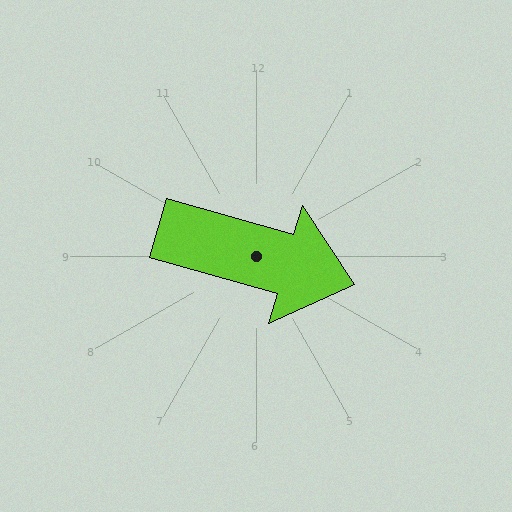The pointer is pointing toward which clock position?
Roughly 4 o'clock.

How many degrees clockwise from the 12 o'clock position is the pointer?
Approximately 106 degrees.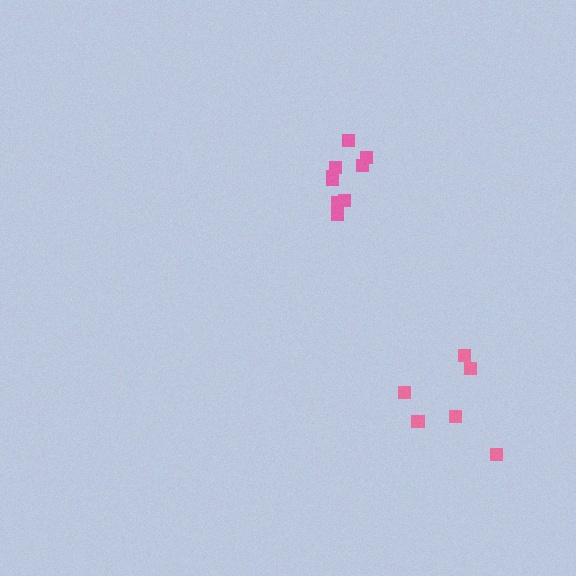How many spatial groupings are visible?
There are 2 spatial groupings.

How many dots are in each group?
Group 1: 6 dots, Group 2: 9 dots (15 total).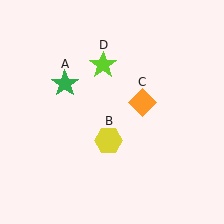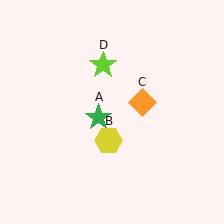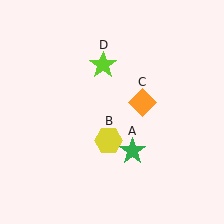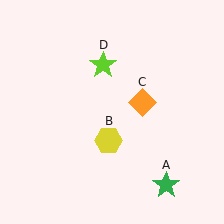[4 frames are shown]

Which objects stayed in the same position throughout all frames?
Yellow hexagon (object B) and orange diamond (object C) and lime star (object D) remained stationary.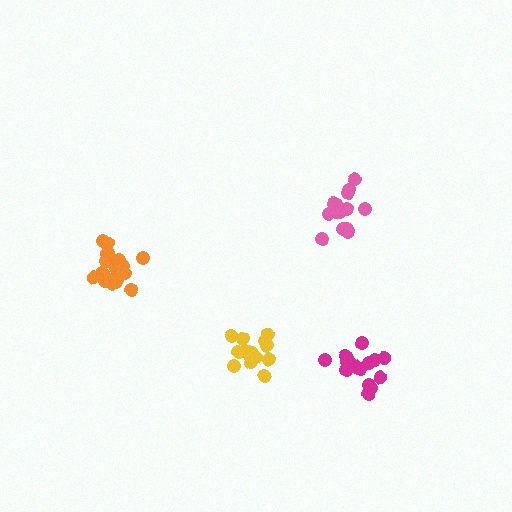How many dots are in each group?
Group 1: 20 dots, Group 2: 15 dots, Group 3: 17 dots, Group 4: 16 dots (68 total).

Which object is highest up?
The pink cluster is topmost.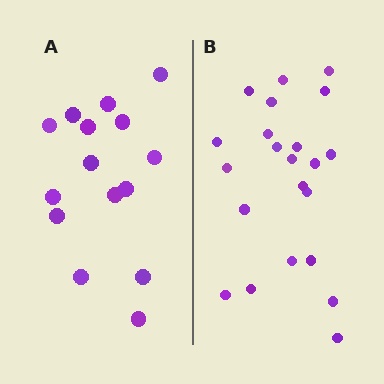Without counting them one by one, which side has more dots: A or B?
Region B (the right region) has more dots.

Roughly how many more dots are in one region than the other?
Region B has roughly 8 or so more dots than region A.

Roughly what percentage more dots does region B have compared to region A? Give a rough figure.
About 45% more.